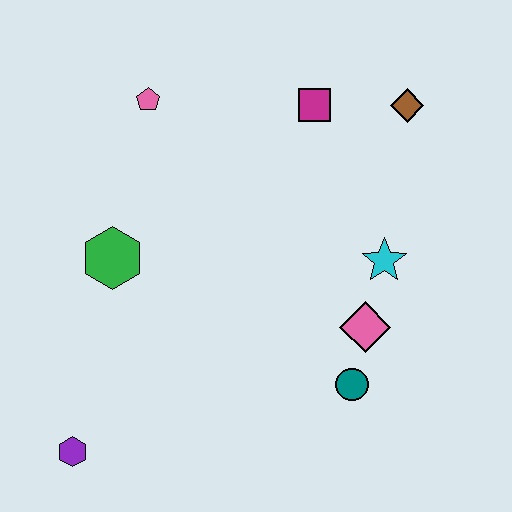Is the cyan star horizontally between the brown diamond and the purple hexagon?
Yes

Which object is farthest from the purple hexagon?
The brown diamond is farthest from the purple hexagon.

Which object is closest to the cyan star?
The pink diamond is closest to the cyan star.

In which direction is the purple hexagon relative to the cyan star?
The purple hexagon is to the left of the cyan star.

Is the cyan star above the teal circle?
Yes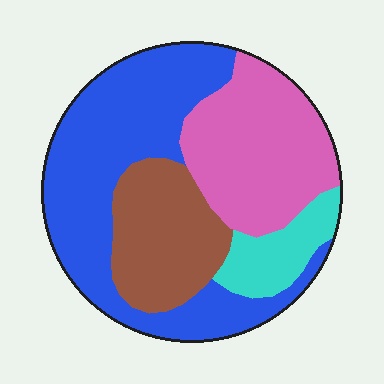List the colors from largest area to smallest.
From largest to smallest: blue, pink, brown, cyan.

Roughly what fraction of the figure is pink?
Pink takes up about one quarter (1/4) of the figure.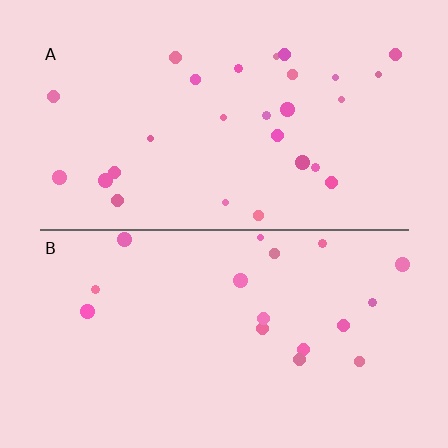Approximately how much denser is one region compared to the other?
Approximately 1.6× — region A over region B.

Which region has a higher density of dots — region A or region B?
A (the top).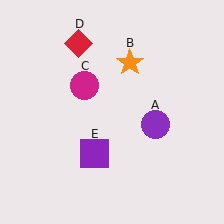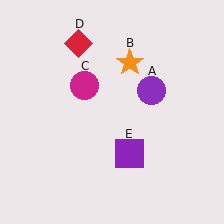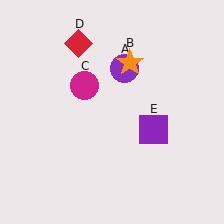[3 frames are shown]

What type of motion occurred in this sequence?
The purple circle (object A), purple square (object E) rotated counterclockwise around the center of the scene.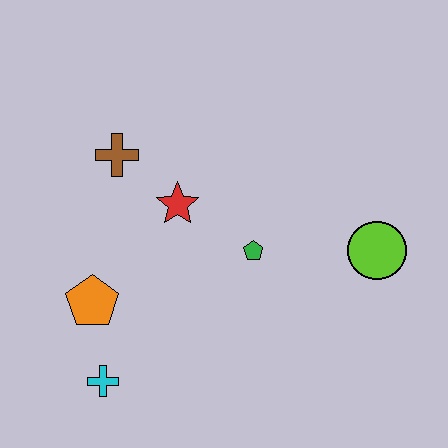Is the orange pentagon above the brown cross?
No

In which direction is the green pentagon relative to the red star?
The green pentagon is to the right of the red star.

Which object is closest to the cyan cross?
The orange pentagon is closest to the cyan cross.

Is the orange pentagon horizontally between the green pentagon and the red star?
No